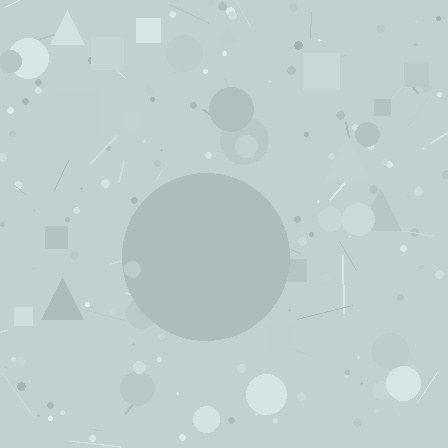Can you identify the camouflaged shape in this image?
The camouflaged shape is a circle.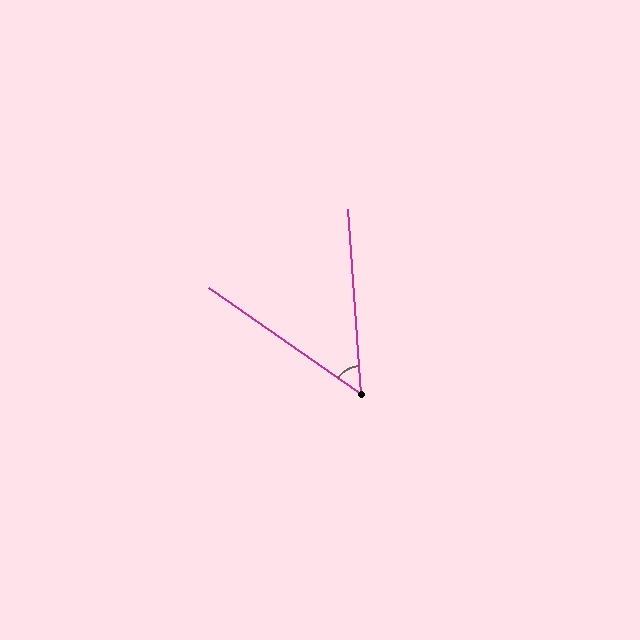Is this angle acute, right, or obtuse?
It is acute.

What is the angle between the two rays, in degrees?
Approximately 51 degrees.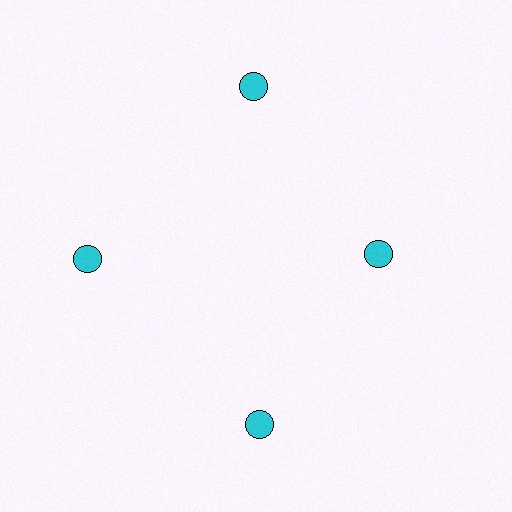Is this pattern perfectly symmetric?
No. The 4 cyan circles are arranged in a ring, but one element near the 3 o'clock position is pulled inward toward the center, breaking the 4-fold rotational symmetry.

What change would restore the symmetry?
The symmetry would be restored by moving it outward, back onto the ring so that all 4 circles sit at equal angles and equal distance from the center.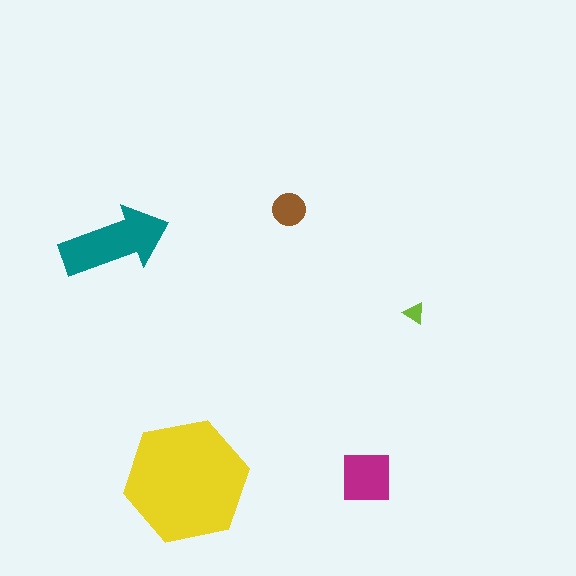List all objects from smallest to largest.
The lime triangle, the brown circle, the magenta square, the teal arrow, the yellow hexagon.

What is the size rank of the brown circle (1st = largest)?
4th.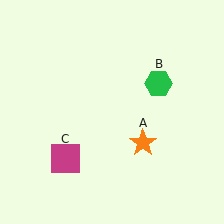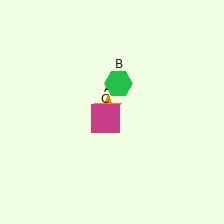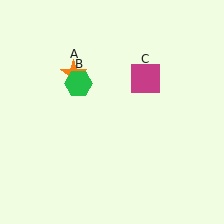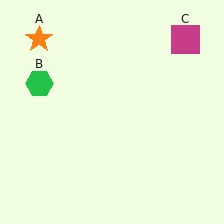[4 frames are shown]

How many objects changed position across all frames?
3 objects changed position: orange star (object A), green hexagon (object B), magenta square (object C).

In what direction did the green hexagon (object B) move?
The green hexagon (object B) moved left.